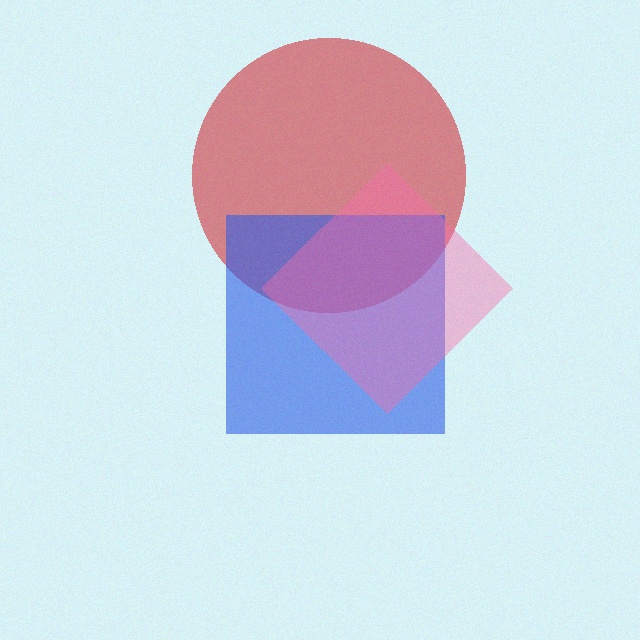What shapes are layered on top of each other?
The layered shapes are: a red circle, a blue square, a pink diamond.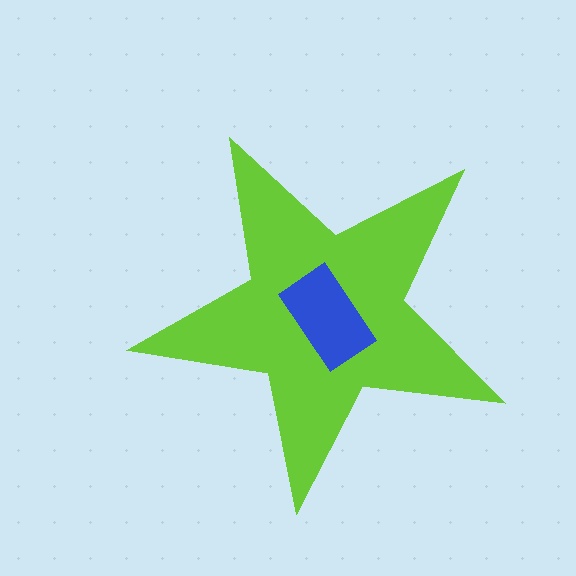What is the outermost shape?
The lime star.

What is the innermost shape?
The blue rectangle.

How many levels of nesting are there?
2.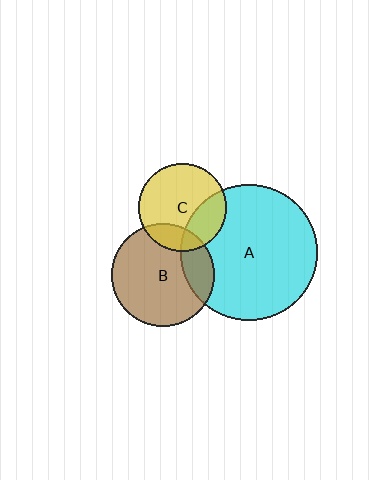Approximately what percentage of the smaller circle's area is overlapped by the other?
Approximately 25%.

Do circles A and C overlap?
Yes.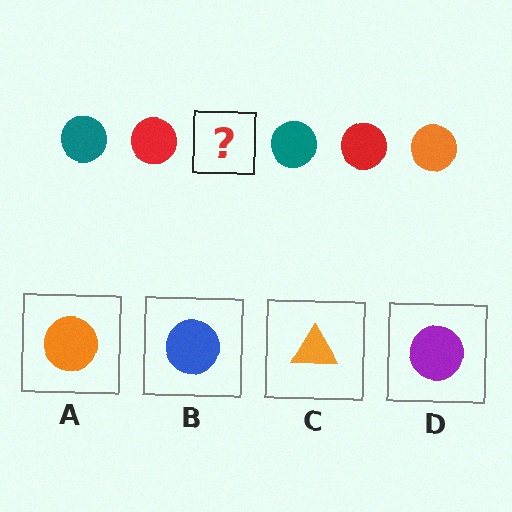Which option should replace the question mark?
Option A.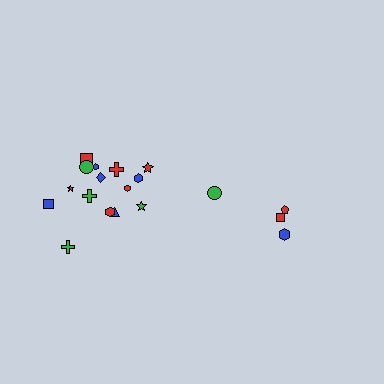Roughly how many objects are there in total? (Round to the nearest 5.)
Roughly 20 objects in total.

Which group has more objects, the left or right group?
The left group.